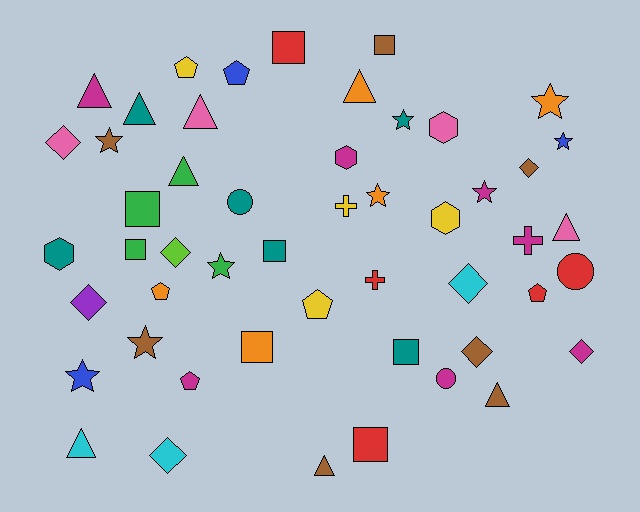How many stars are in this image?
There are 9 stars.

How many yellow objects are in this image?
There are 4 yellow objects.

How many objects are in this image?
There are 50 objects.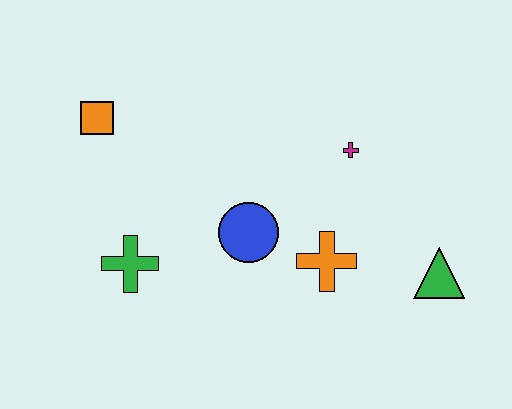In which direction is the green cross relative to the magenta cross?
The green cross is to the left of the magenta cross.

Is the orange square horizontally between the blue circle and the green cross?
No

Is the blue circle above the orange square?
No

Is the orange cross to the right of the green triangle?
No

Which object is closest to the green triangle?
The orange cross is closest to the green triangle.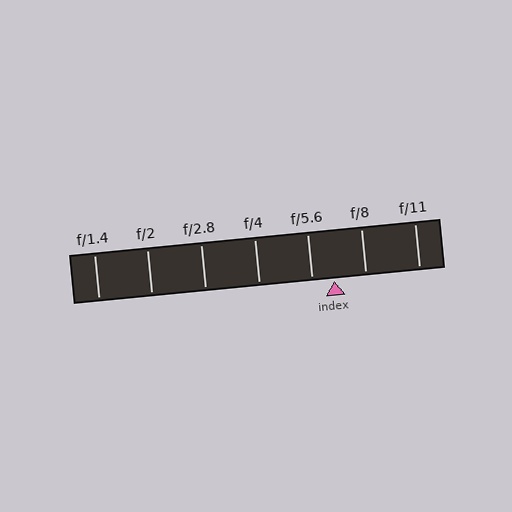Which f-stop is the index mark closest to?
The index mark is closest to f/5.6.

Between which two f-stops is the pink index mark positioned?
The index mark is between f/5.6 and f/8.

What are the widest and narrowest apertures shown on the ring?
The widest aperture shown is f/1.4 and the narrowest is f/11.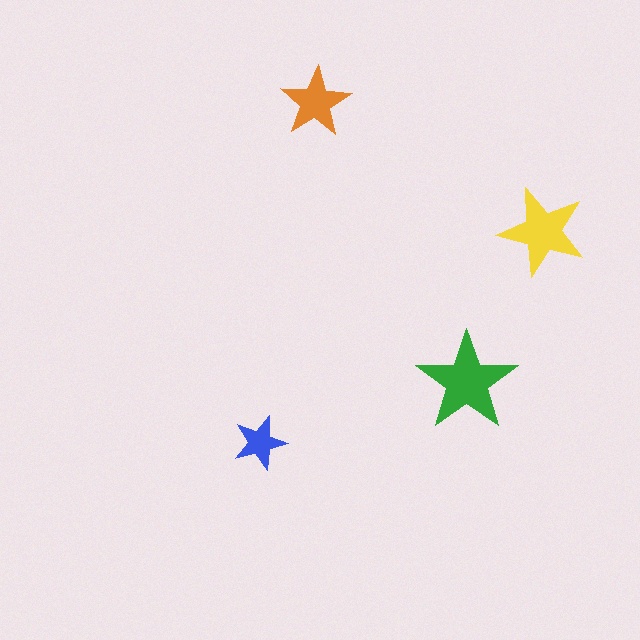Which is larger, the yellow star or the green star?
The green one.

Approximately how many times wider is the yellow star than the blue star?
About 1.5 times wider.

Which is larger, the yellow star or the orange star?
The yellow one.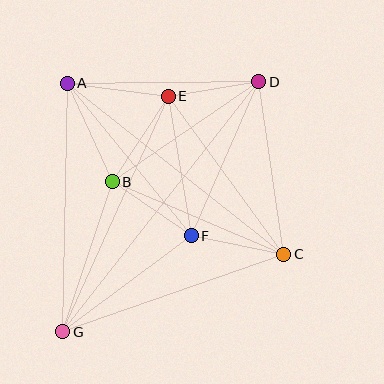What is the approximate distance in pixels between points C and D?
The distance between C and D is approximately 174 pixels.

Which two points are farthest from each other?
Points D and G are farthest from each other.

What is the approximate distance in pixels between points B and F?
The distance between B and F is approximately 96 pixels.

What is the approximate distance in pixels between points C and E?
The distance between C and E is approximately 196 pixels.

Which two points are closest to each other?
Points D and E are closest to each other.